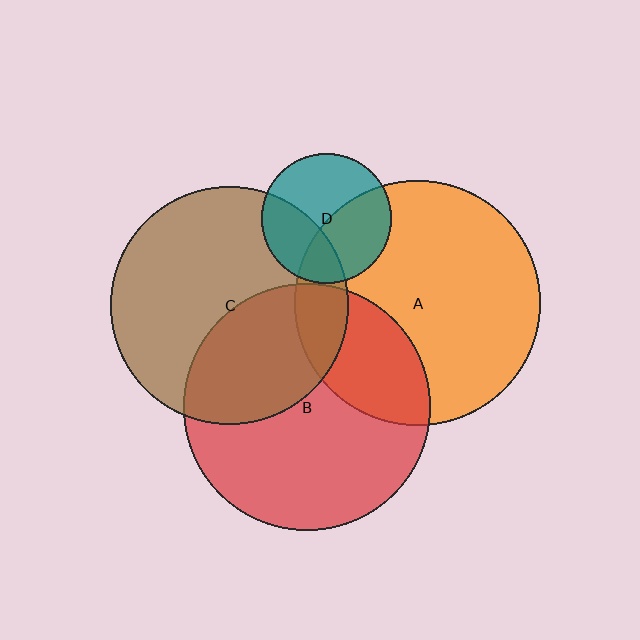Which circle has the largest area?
Circle B (red).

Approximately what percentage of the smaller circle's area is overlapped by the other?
Approximately 45%.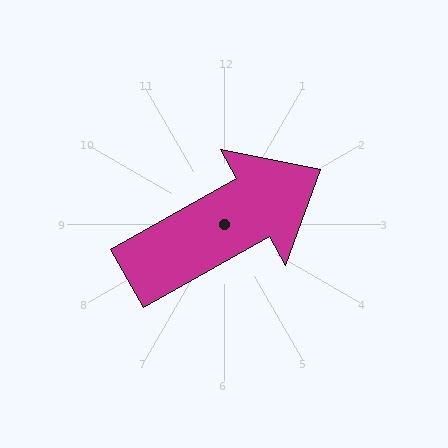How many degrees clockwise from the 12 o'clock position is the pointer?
Approximately 61 degrees.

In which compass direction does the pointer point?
Northeast.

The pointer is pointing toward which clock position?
Roughly 2 o'clock.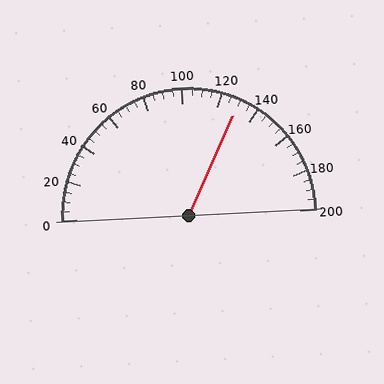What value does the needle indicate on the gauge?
The needle indicates approximately 130.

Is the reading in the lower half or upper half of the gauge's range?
The reading is in the upper half of the range (0 to 200).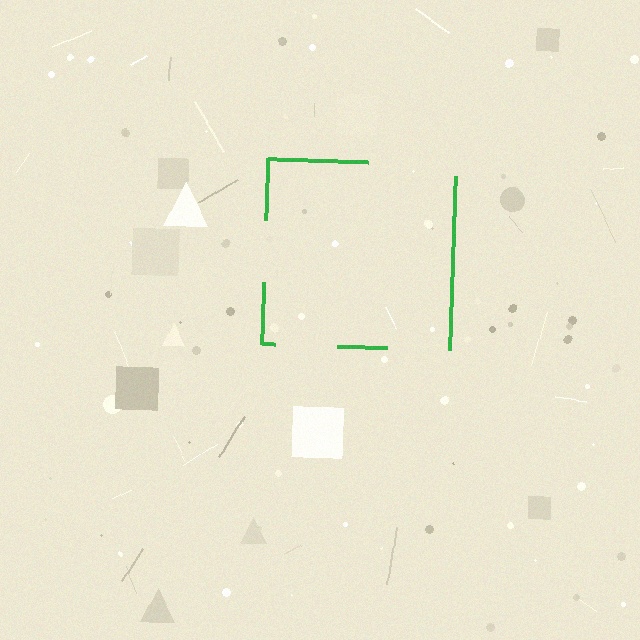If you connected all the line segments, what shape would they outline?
They would outline a square.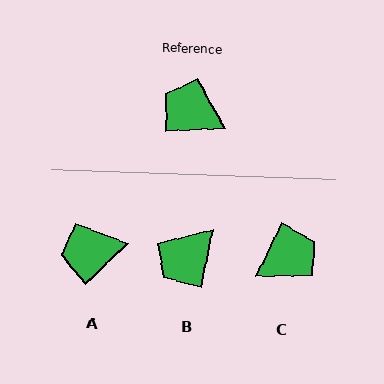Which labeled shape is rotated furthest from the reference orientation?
C, about 119 degrees away.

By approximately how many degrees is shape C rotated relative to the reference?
Approximately 119 degrees clockwise.